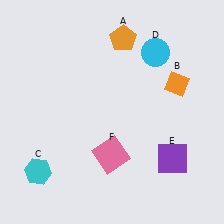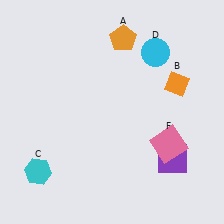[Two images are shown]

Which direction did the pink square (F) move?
The pink square (F) moved right.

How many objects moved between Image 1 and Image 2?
1 object moved between the two images.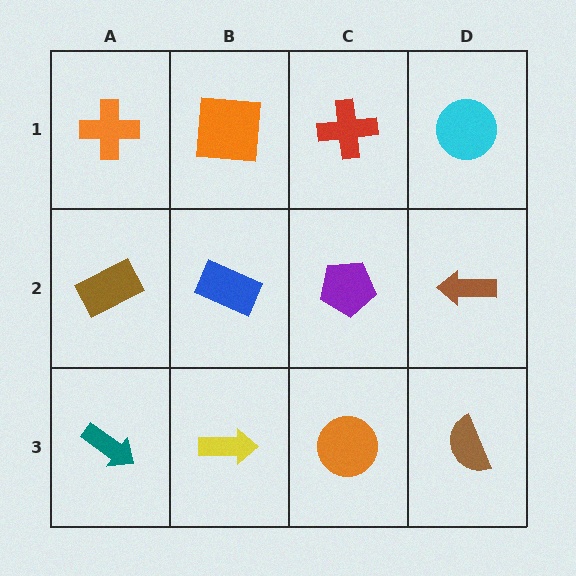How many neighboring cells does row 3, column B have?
3.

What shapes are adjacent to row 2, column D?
A cyan circle (row 1, column D), a brown semicircle (row 3, column D), a purple pentagon (row 2, column C).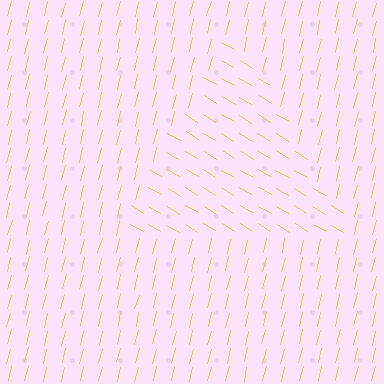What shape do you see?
I see a triangle.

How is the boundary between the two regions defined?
The boundary is defined purely by a change in line orientation (approximately 72 degrees difference). All lines are the same color and thickness.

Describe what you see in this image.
The image is filled with small yellow line segments. A triangle region in the image has lines oriented differently from the surrounding lines, creating a visible texture boundary.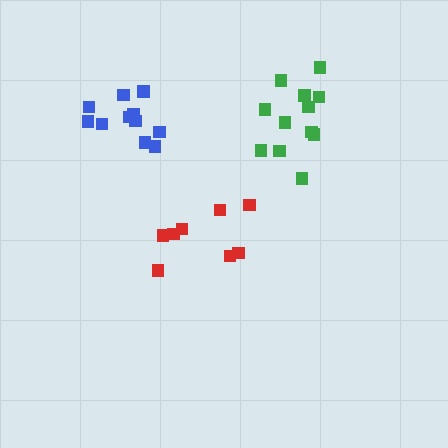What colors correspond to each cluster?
The clusters are colored: red, blue, green.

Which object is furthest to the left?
The blue cluster is leftmost.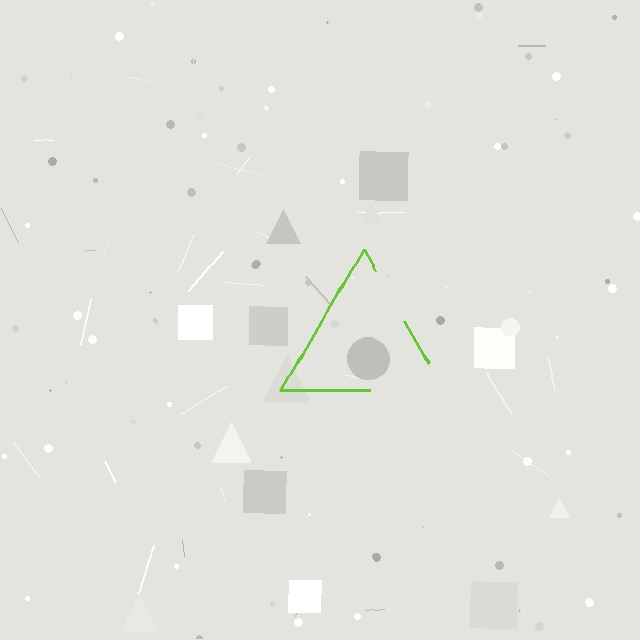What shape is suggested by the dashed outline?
The dashed outline suggests a triangle.